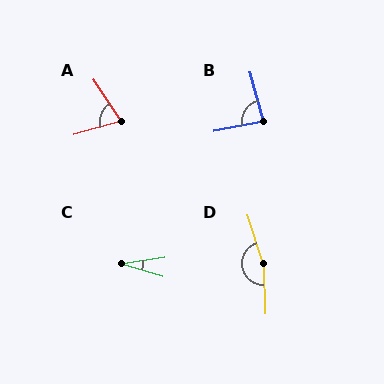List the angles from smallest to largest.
C (26°), A (72°), B (86°), D (163°).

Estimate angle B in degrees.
Approximately 86 degrees.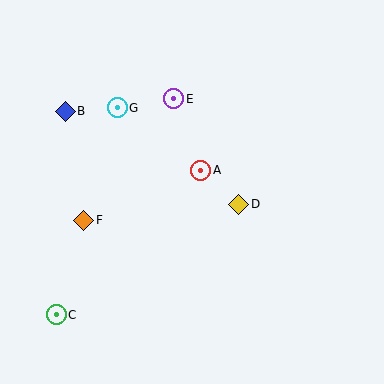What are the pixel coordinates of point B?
Point B is at (65, 111).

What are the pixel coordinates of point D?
Point D is at (239, 204).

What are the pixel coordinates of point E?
Point E is at (174, 99).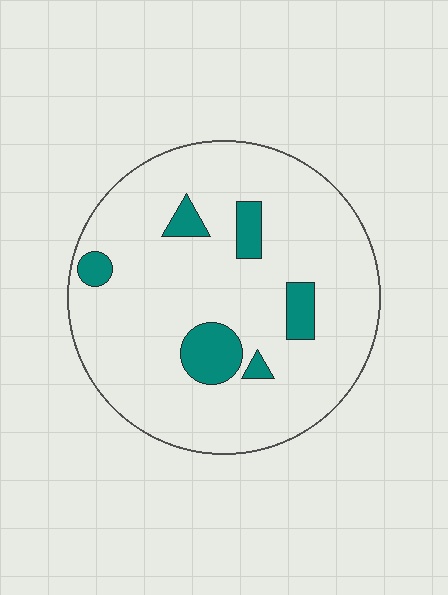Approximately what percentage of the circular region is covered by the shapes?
Approximately 10%.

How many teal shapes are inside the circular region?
6.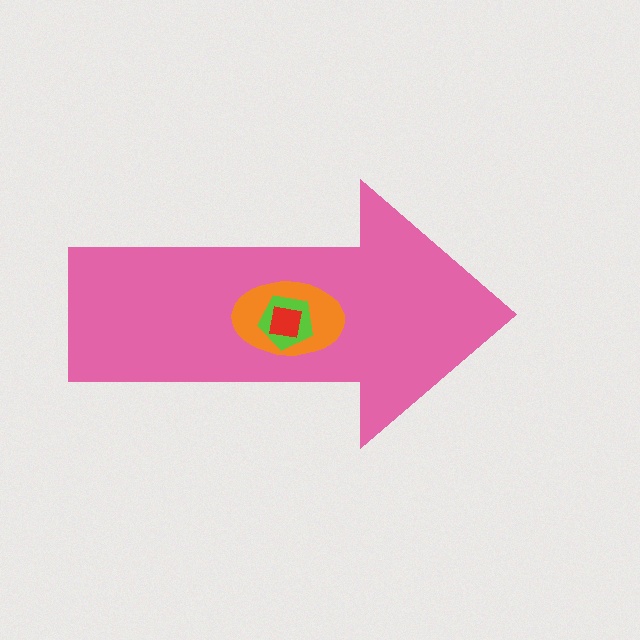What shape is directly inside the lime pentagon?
The red square.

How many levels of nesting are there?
4.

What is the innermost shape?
The red square.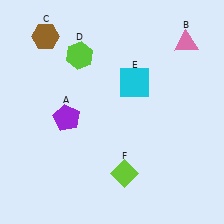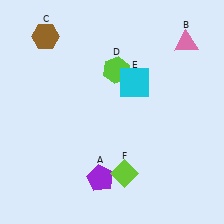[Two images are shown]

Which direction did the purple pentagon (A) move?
The purple pentagon (A) moved down.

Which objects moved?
The objects that moved are: the purple pentagon (A), the lime hexagon (D).